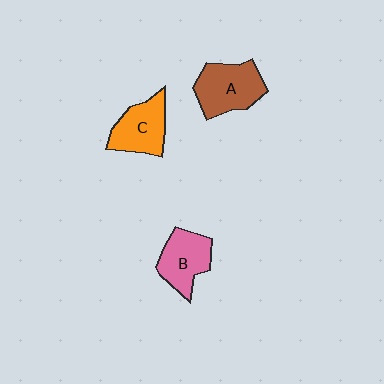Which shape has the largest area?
Shape A (brown).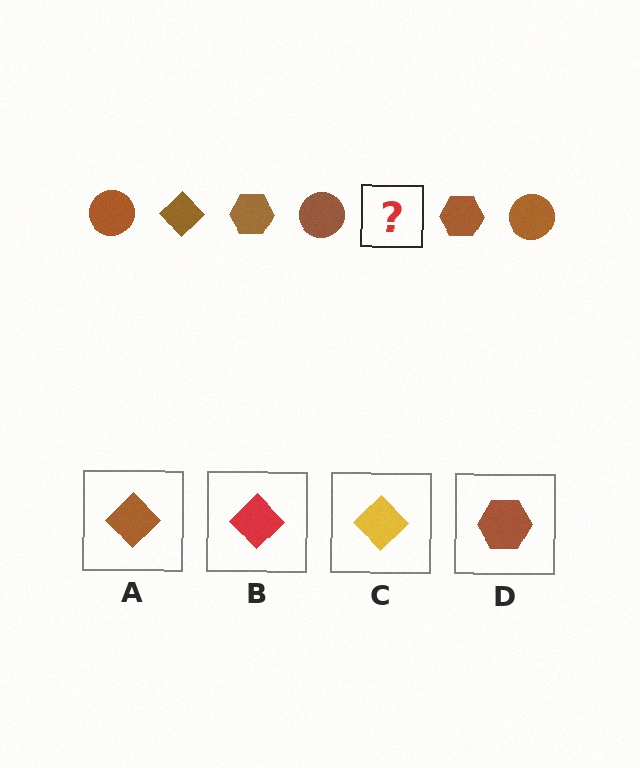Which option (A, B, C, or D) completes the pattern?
A.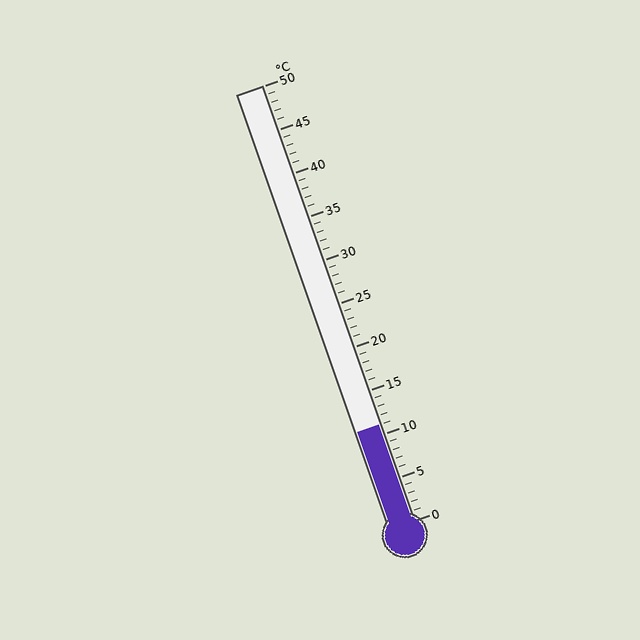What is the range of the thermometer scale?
The thermometer scale ranges from 0°C to 50°C.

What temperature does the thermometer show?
The thermometer shows approximately 11°C.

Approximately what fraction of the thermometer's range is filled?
The thermometer is filled to approximately 20% of its range.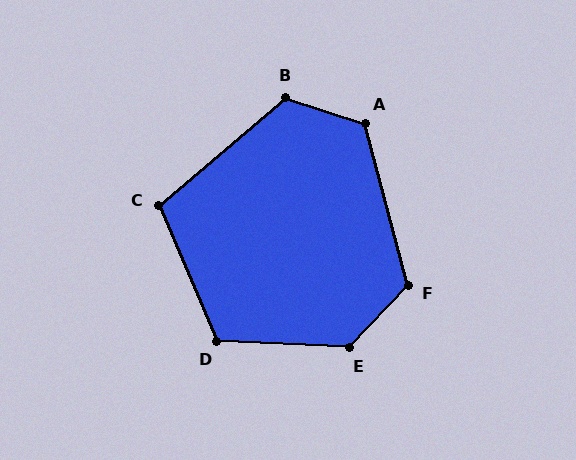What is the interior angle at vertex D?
Approximately 116 degrees (obtuse).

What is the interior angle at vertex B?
Approximately 122 degrees (obtuse).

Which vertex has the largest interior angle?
E, at approximately 131 degrees.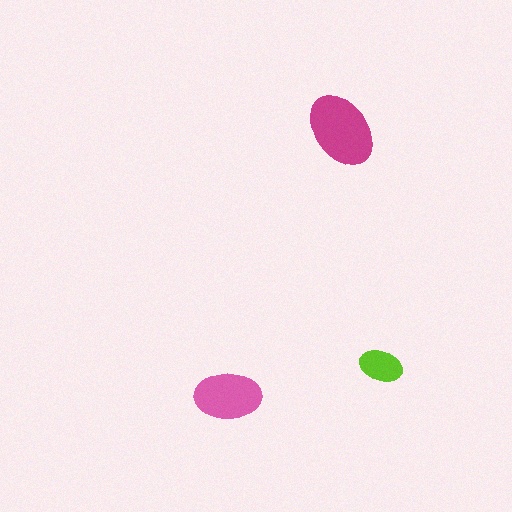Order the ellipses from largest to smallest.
the magenta one, the pink one, the lime one.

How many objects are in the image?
There are 3 objects in the image.